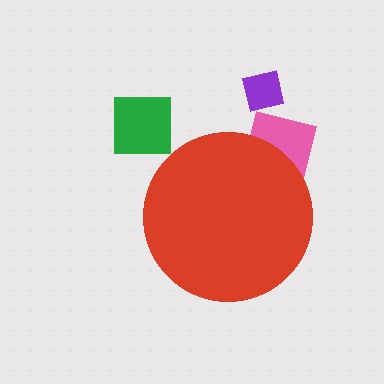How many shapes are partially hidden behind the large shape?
1 shape is partially hidden.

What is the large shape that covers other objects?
A red circle.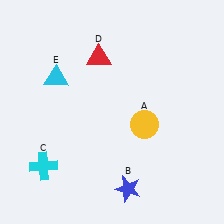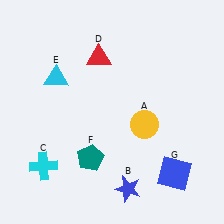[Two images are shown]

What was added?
A teal pentagon (F), a blue square (G) were added in Image 2.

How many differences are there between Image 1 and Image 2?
There are 2 differences between the two images.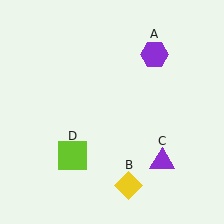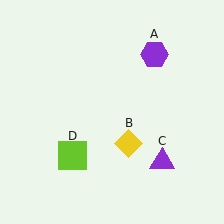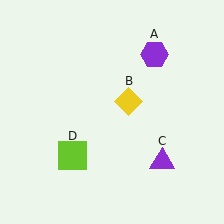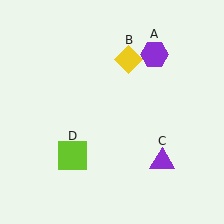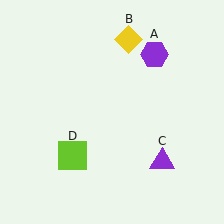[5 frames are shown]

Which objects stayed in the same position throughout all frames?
Purple hexagon (object A) and purple triangle (object C) and lime square (object D) remained stationary.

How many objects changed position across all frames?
1 object changed position: yellow diamond (object B).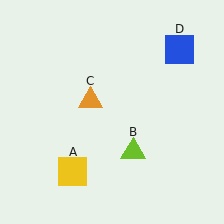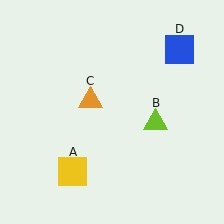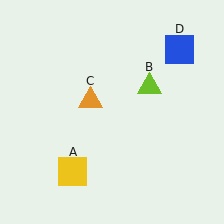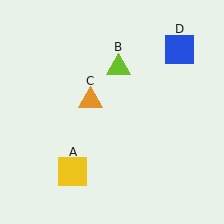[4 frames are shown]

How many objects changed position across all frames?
1 object changed position: lime triangle (object B).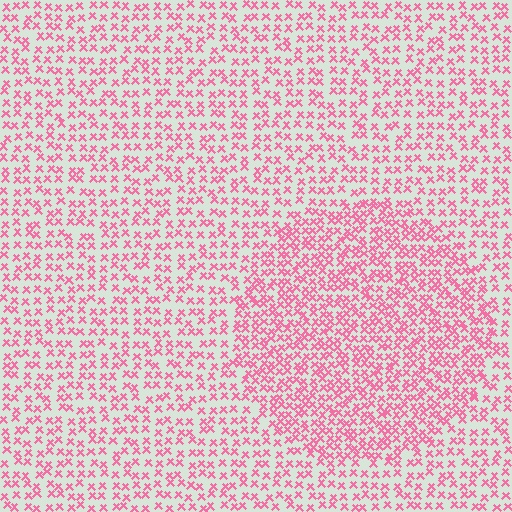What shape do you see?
I see a circle.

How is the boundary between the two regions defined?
The boundary is defined by a change in element density (approximately 1.7x ratio). All elements are the same color, size, and shape.